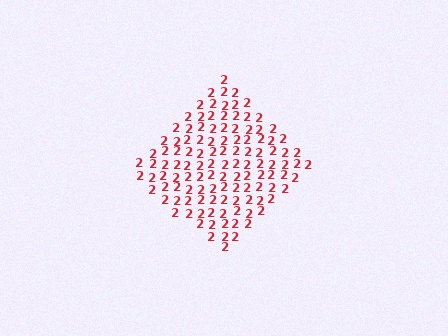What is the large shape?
The large shape is a diamond.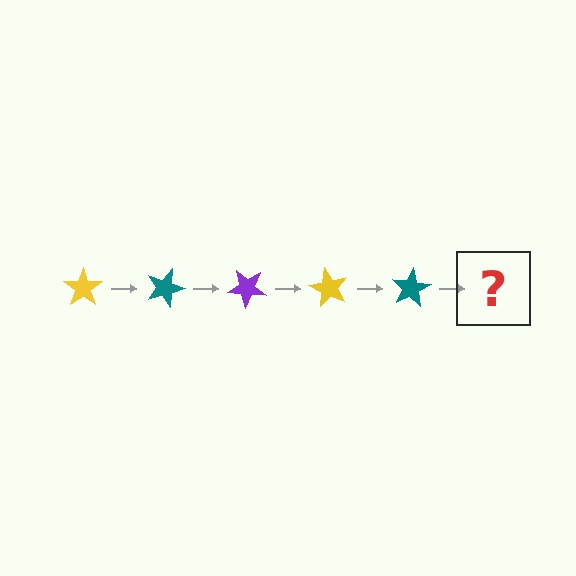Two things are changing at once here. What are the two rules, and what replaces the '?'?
The two rules are that it rotates 20 degrees each step and the color cycles through yellow, teal, and purple. The '?' should be a purple star, rotated 100 degrees from the start.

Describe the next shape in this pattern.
It should be a purple star, rotated 100 degrees from the start.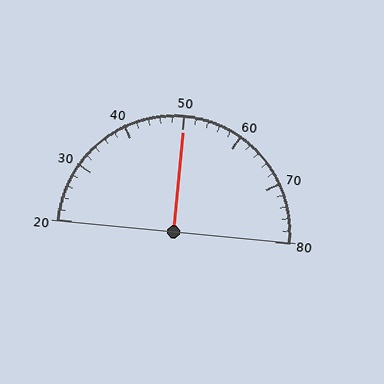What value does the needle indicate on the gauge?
The needle indicates approximately 50.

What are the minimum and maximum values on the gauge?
The gauge ranges from 20 to 80.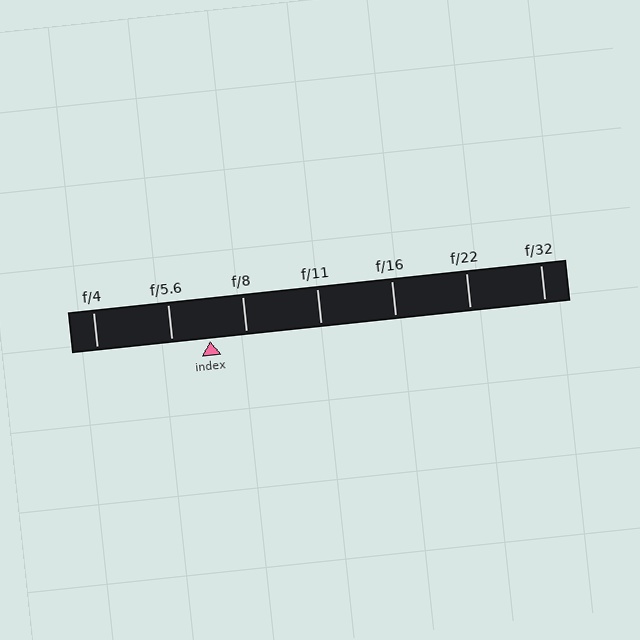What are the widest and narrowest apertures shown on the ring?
The widest aperture shown is f/4 and the narrowest is f/32.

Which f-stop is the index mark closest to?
The index mark is closest to f/8.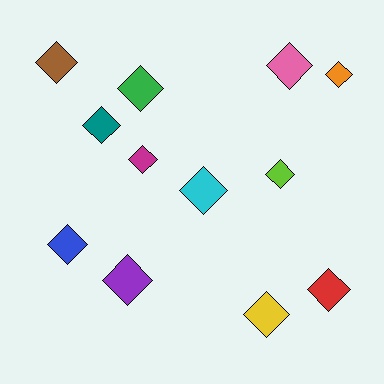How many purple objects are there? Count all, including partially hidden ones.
There is 1 purple object.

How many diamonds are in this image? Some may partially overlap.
There are 12 diamonds.